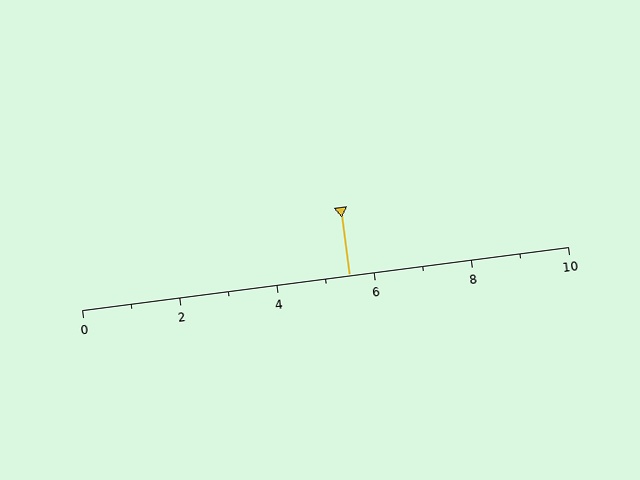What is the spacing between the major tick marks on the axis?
The major ticks are spaced 2 apart.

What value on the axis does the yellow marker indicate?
The marker indicates approximately 5.5.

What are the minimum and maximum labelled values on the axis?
The axis runs from 0 to 10.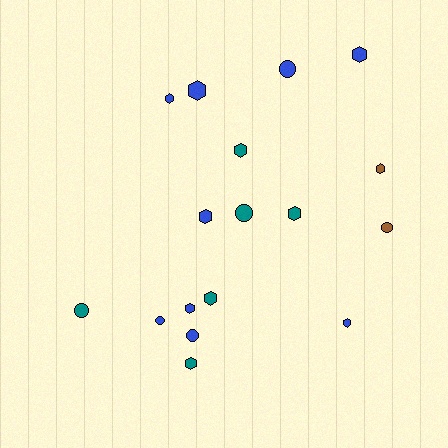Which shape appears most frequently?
Hexagon, with 11 objects.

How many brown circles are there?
There is 1 brown circle.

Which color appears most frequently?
Blue, with 9 objects.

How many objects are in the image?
There are 17 objects.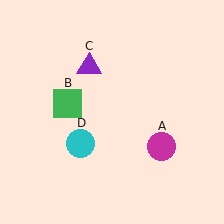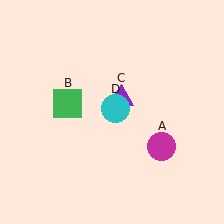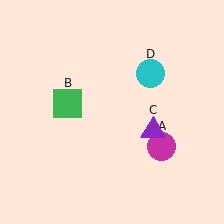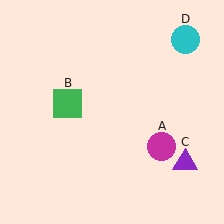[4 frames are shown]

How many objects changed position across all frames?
2 objects changed position: purple triangle (object C), cyan circle (object D).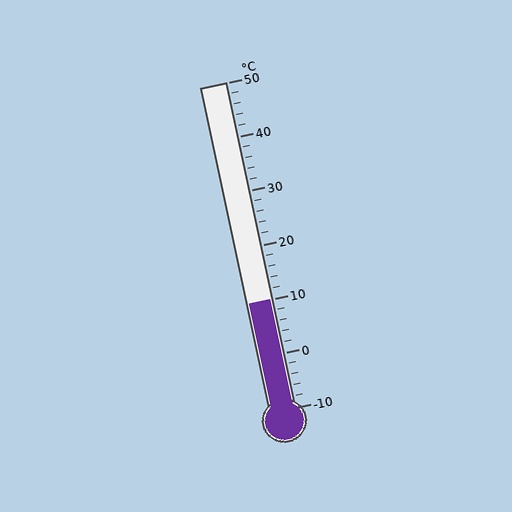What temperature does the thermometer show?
The thermometer shows approximately 10°C.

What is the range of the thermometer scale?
The thermometer scale ranges from -10°C to 50°C.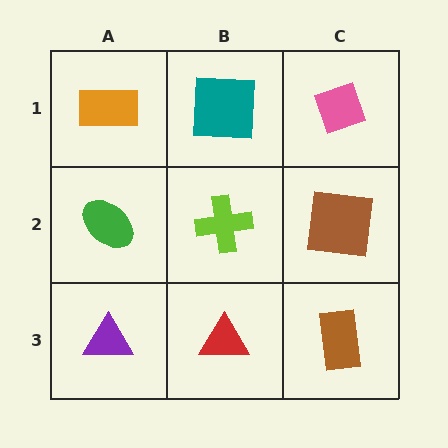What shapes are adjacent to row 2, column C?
A pink diamond (row 1, column C), a brown rectangle (row 3, column C), a lime cross (row 2, column B).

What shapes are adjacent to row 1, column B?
A lime cross (row 2, column B), an orange rectangle (row 1, column A), a pink diamond (row 1, column C).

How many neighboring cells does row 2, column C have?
3.